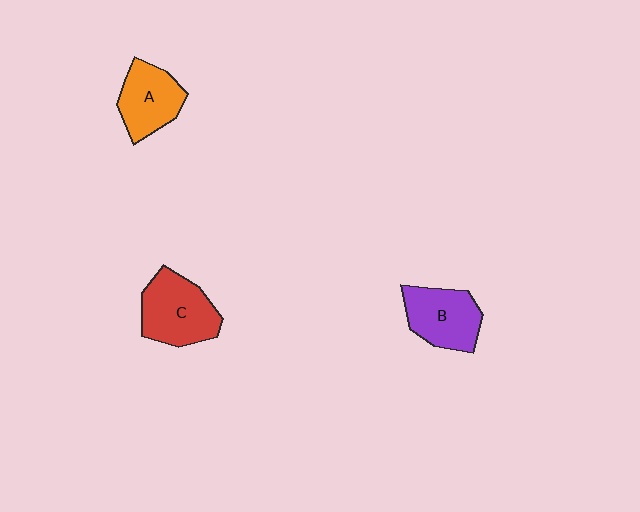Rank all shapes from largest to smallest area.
From largest to smallest: C (red), B (purple), A (orange).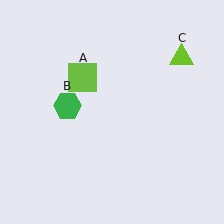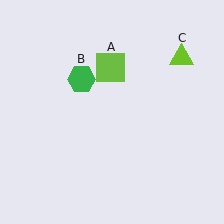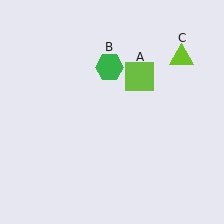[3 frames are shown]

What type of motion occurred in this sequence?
The lime square (object A), green hexagon (object B) rotated clockwise around the center of the scene.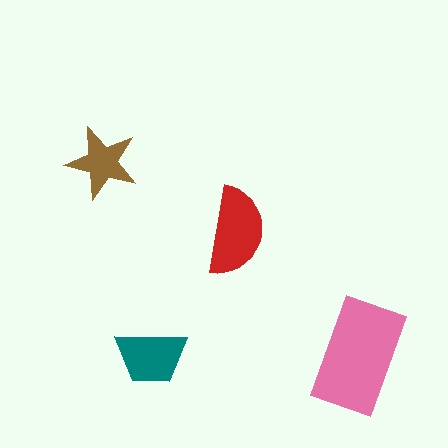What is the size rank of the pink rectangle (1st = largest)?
1st.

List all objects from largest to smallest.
The pink rectangle, the red semicircle, the teal trapezoid, the brown star.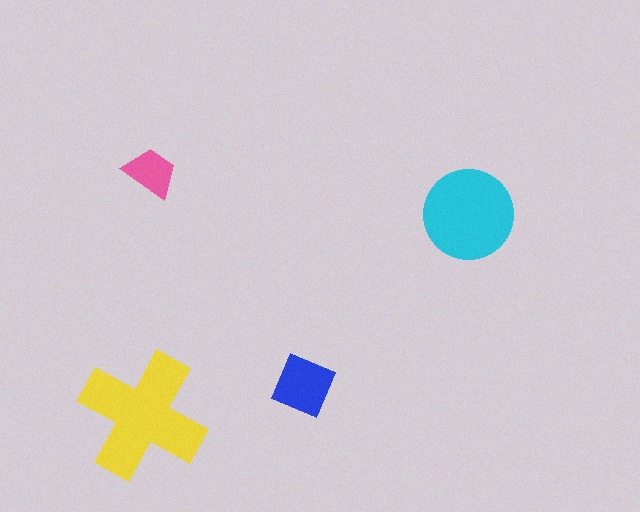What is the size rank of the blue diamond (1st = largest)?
3rd.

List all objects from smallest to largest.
The pink trapezoid, the blue diamond, the cyan circle, the yellow cross.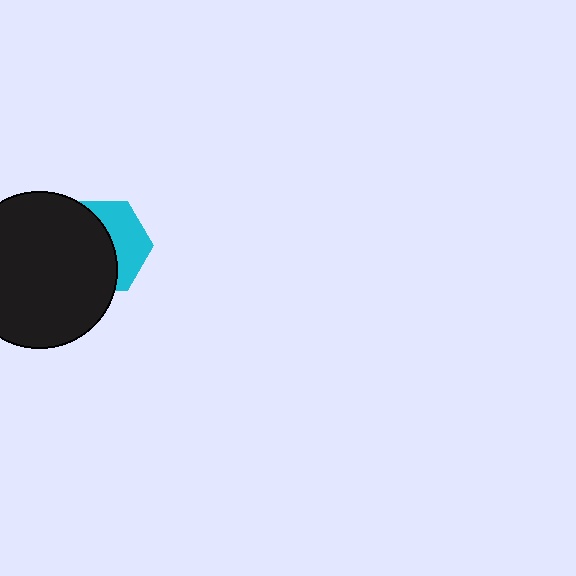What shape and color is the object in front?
The object in front is a black circle.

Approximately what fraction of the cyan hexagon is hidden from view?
Roughly 59% of the cyan hexagon is hidden behind the black circle.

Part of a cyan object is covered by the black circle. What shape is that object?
It is a hexagon.